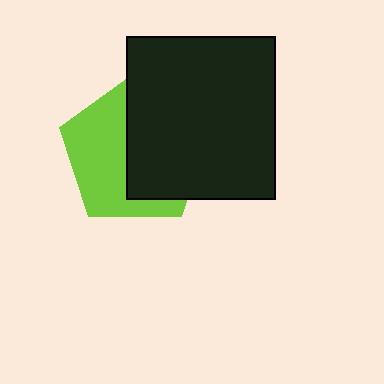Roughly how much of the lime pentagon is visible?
About half of it is visible (roughly 48%).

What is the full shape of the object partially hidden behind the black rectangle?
The partially hidden object is a lime pentagon.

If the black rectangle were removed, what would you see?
You would see the complete lime pentagon.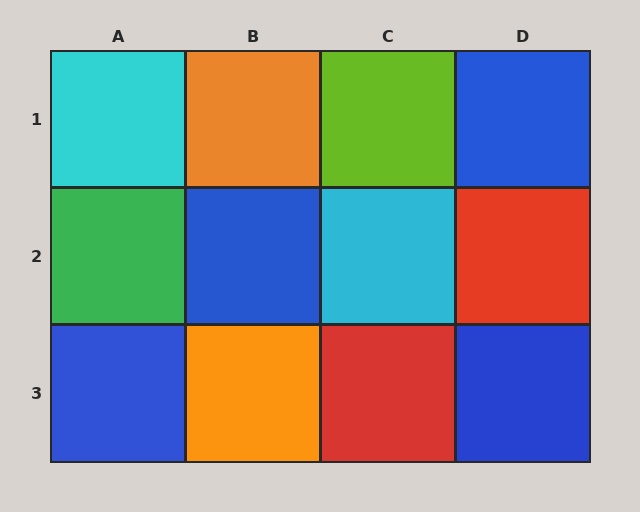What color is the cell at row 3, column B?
Orange.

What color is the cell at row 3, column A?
Blue.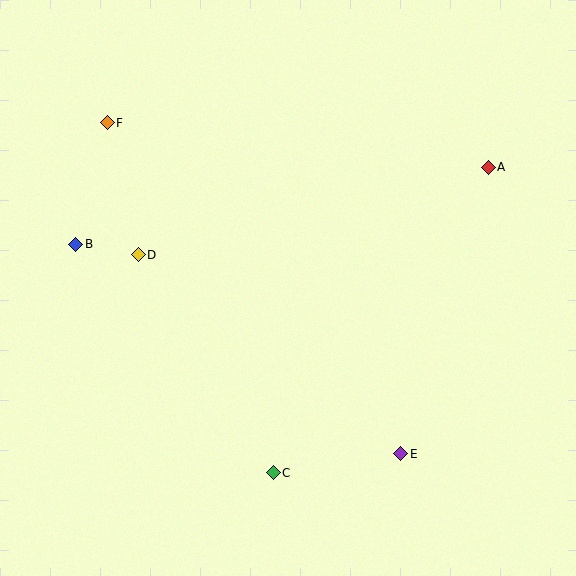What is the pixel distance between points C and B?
The distance between C and B is 302 pixels.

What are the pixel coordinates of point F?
Point F is at (107, 123).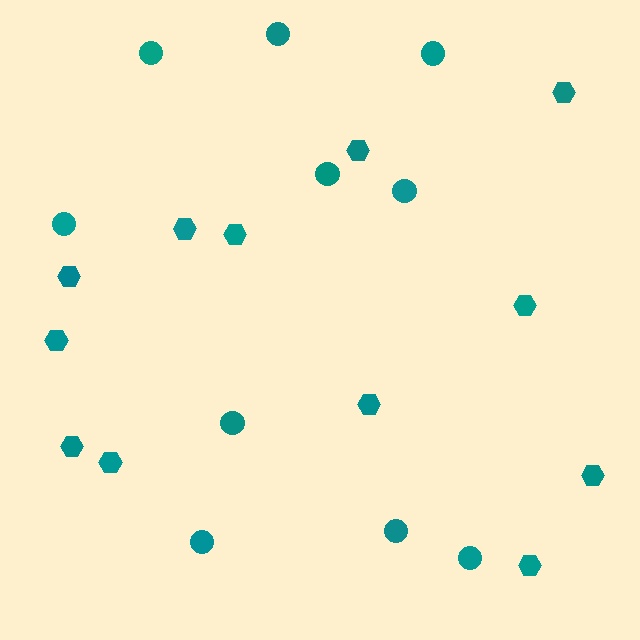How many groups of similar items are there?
There are 2 groups: one group of hexagons (12) and one group of circles (10).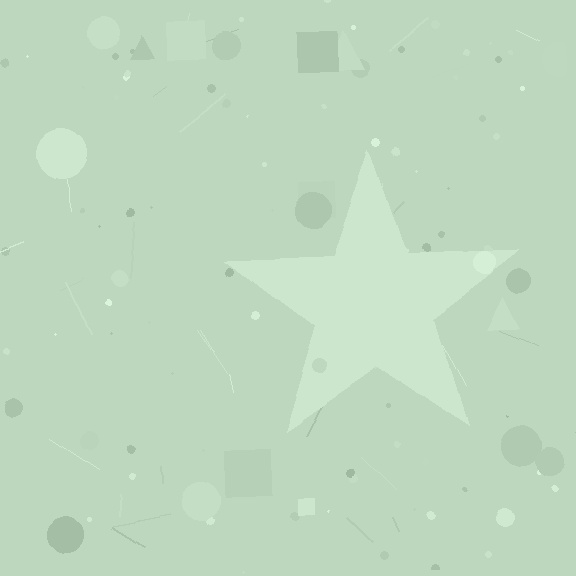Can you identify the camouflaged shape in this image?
The camouflaged shape is a star.